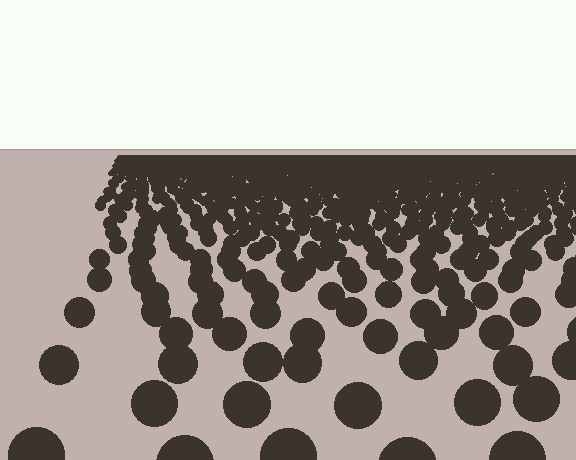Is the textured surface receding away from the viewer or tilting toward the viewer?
The surface is receding away from the viewer. Texture elements get smaller and denser toward the top.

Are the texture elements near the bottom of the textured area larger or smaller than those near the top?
Larger. Near the bottom, elements are closer to the viewer and appear at a bigger on-screen size.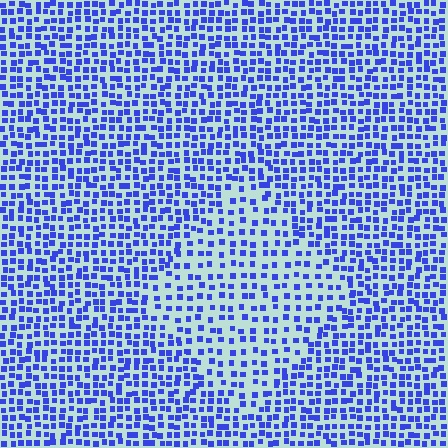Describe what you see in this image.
The image contains small blue elements arranged at two different densities. A diamond-shaped region is visible where the elements are less densely packed than the surrounding area.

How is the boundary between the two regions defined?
The boundary is defined by a change in element density (approximately 1.7x ratio). All elements are the same color, size, and shape.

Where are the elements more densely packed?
The elements are more densely packed outside the diamond boundary.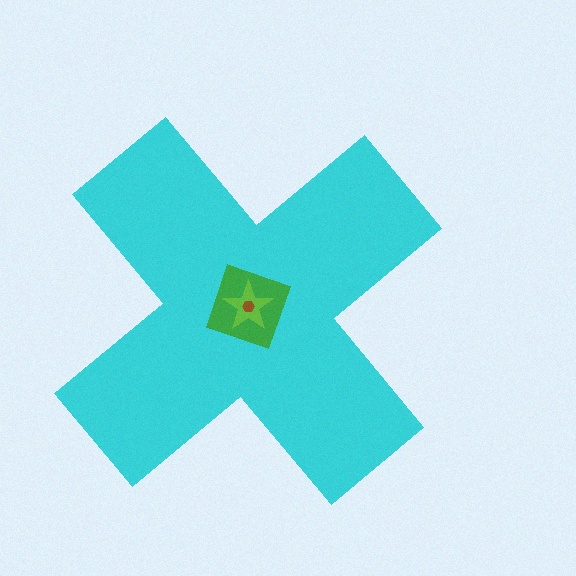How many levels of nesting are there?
4.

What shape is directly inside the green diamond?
The lime star.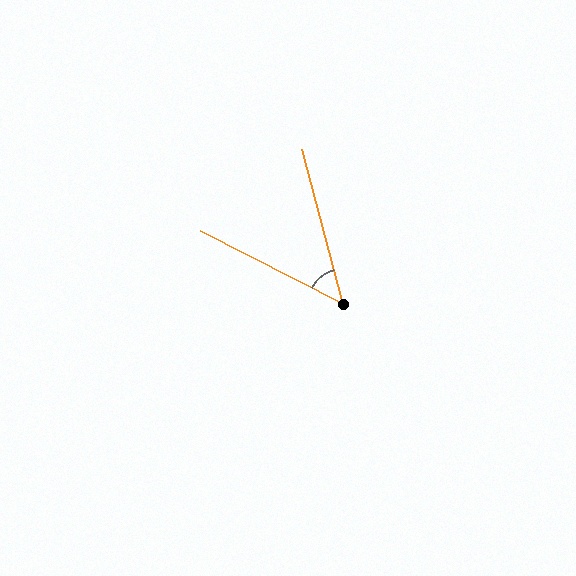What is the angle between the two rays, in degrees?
Approximately 48 degrees.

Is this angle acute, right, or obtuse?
It is acute.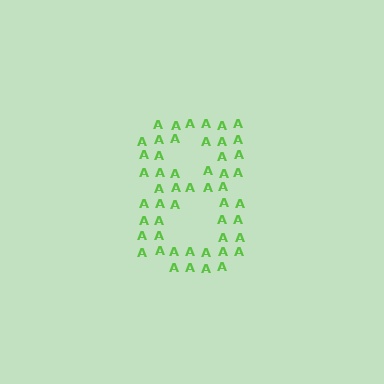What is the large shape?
The large shape is the digit 8.